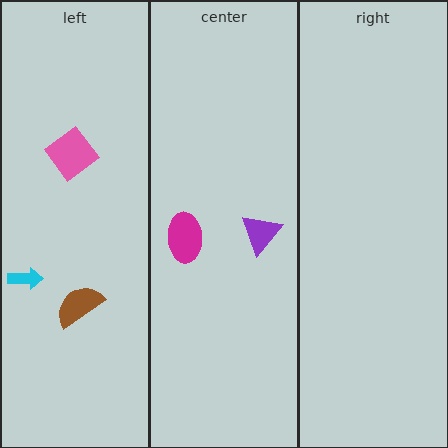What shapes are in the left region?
The brown semicircle, the pink diamond, the cyan arrow.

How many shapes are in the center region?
2.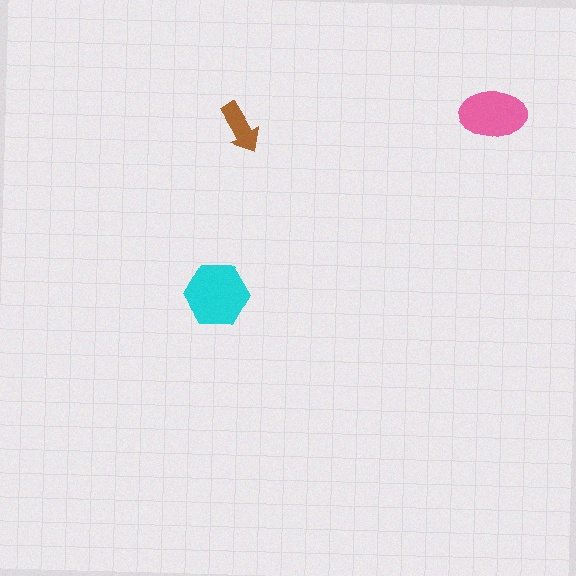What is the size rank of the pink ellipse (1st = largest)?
2nd.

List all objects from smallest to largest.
The brown arrow, the pink ellipse, the cyan hexagon.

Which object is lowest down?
The cyan hexagon is bottommost.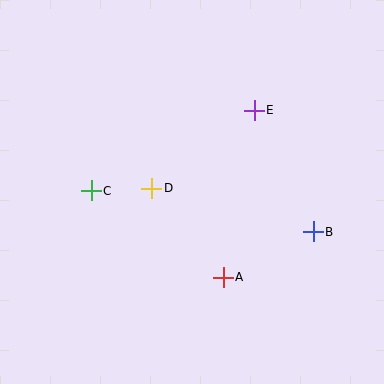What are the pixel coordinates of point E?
Point E is at (254, 110).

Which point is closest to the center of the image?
Point D at (152, 188) is closest to the center.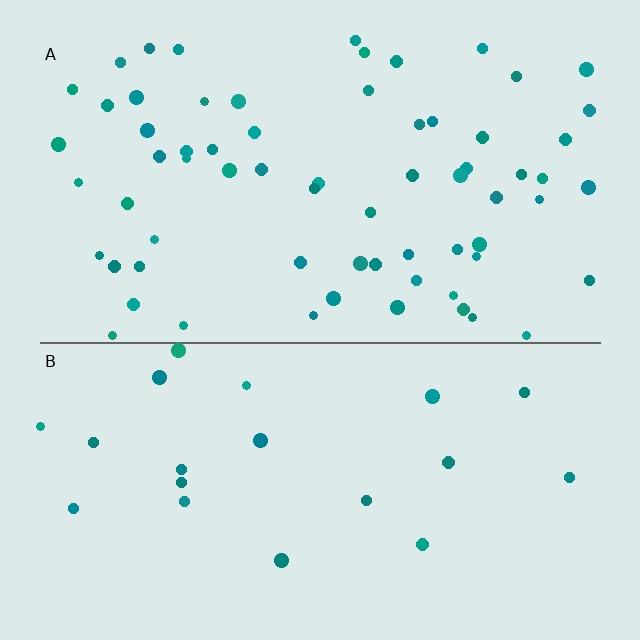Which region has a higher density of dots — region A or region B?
A (the top).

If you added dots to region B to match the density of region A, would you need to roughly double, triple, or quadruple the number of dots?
Approximately triple.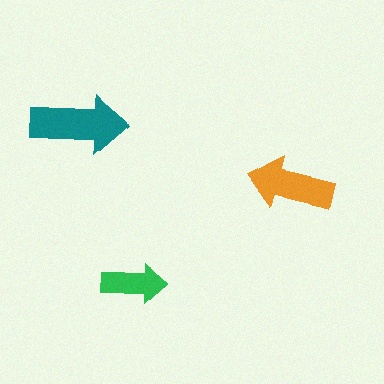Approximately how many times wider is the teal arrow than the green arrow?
About 1.5 times wider.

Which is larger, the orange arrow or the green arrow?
The orange one.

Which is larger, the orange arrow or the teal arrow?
The teal one.